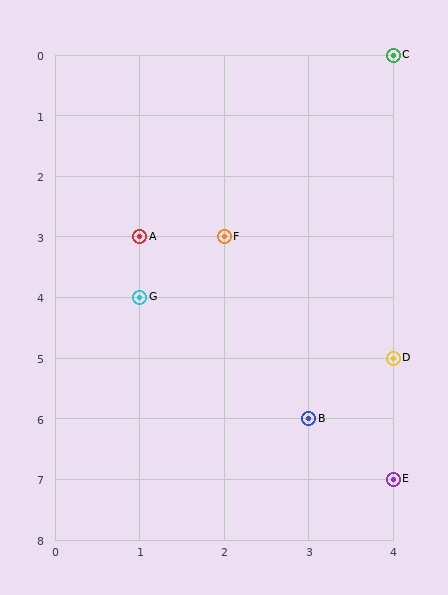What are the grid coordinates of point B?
Point B is at grid coordinates (3, 6).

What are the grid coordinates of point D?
Point D is at grid coordinates (4, 5).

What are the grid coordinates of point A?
Point A is at grid coordinates (1, 3).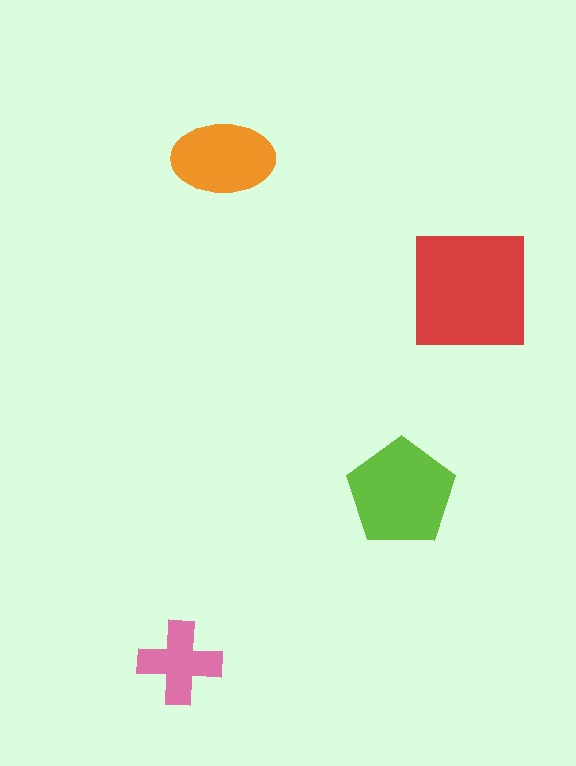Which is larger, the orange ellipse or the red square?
The red square.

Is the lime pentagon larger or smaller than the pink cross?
Larger.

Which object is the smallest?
The pink cross.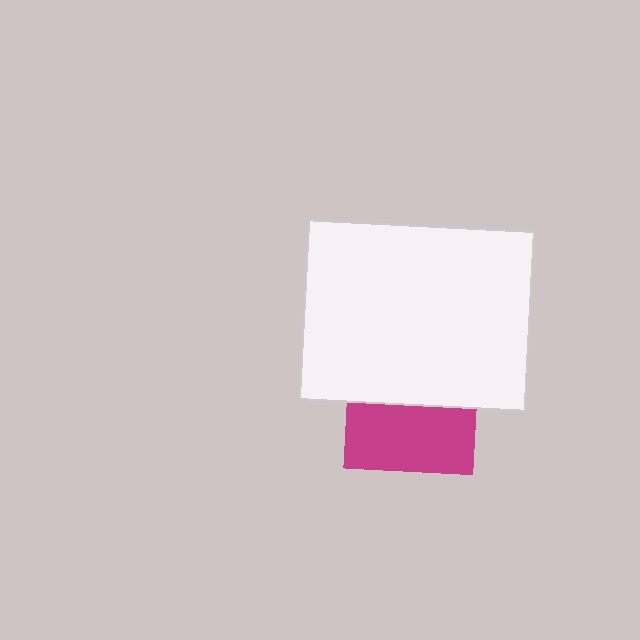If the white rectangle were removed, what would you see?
You would see the complete magenta square.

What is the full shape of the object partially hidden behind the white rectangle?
The partially hidden object is a magenta square.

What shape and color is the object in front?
The object in front is a white rectangle.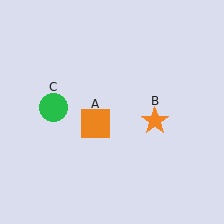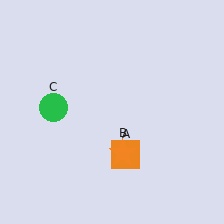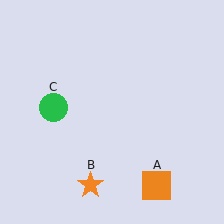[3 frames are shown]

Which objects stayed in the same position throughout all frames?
Green circle (object C) remained stationary.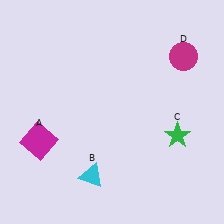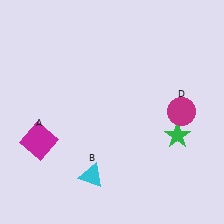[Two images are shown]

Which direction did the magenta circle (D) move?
The magenta circle (D) moved down.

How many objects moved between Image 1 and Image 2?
1 object moved between the two images.